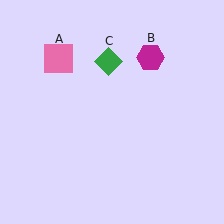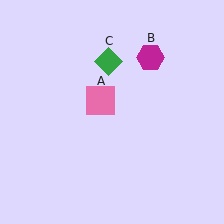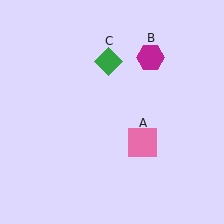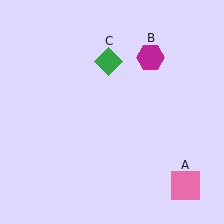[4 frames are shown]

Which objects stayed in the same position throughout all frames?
Magenta hexagon (object B) and green diamond (object C) remained stationary.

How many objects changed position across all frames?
1 object changed position: pink square (object A).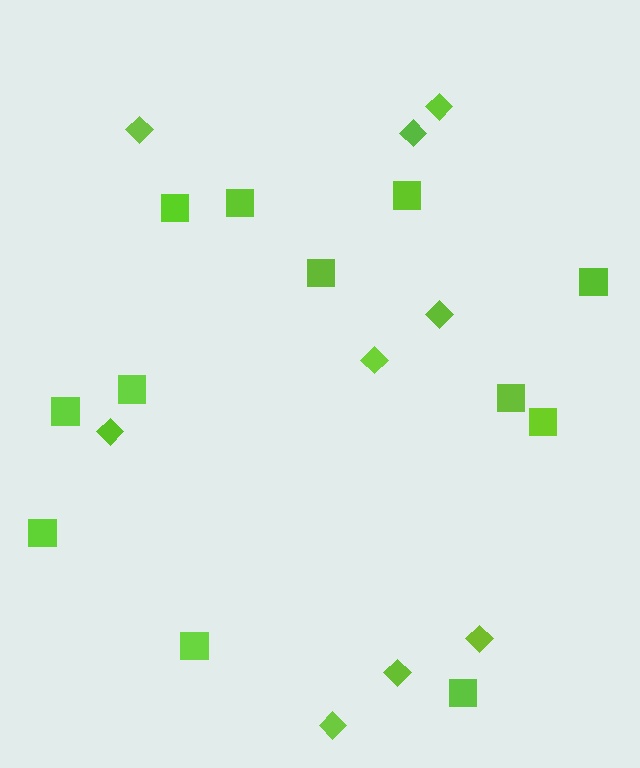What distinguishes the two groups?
There are 2 groups: one group of diamonds (9) and one group of squares (12).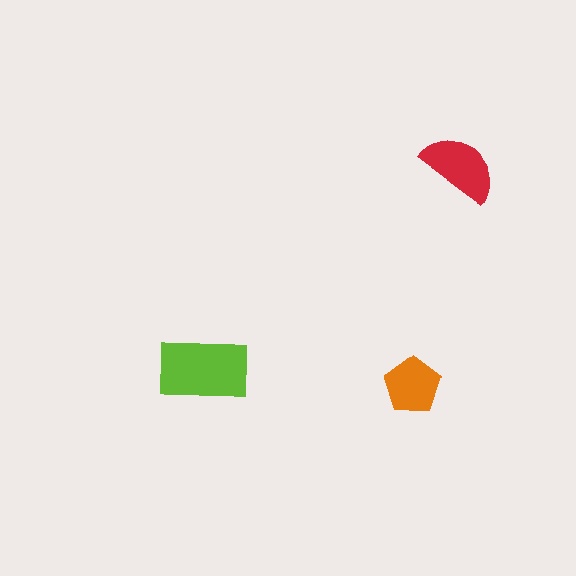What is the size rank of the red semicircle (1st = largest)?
2nd.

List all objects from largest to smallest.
The lime rectangle, the red semicircle, the orange pentagon.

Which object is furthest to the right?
The red semicircle is rightmost.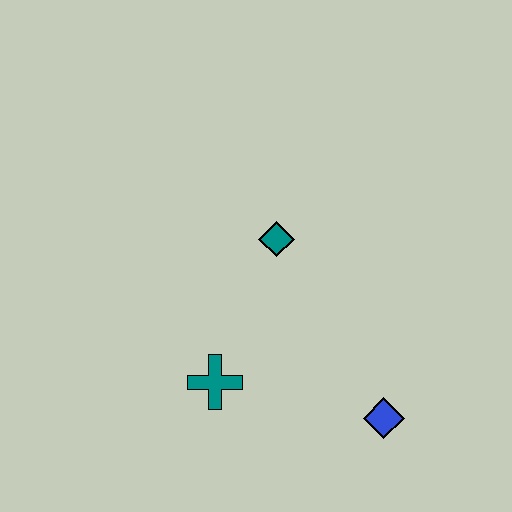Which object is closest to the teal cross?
The teal diamond is closest to the teal cross.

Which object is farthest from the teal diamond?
The blue diamond is farthest from the teal diamond.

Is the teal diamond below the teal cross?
No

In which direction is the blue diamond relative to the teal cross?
The blue diamond is to the right of the teal cross.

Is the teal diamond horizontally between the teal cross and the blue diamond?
Yes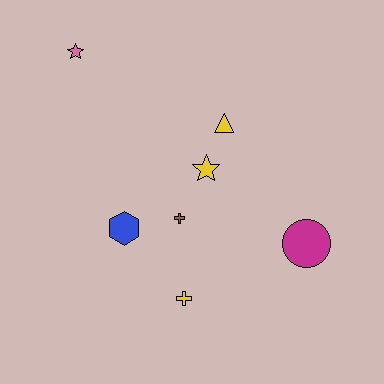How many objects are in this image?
There are 7 objects.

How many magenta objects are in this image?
There is 1 magenta object.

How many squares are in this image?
There are no squares.